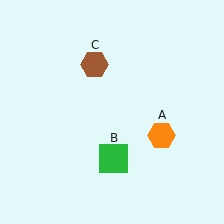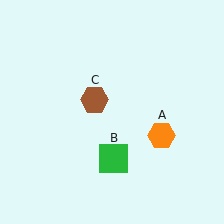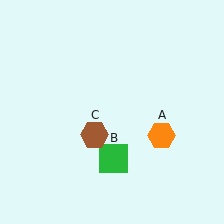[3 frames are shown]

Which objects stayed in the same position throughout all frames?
Orange hexagon (object A) and green square (object B) remained stationary.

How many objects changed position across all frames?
1 object changed position: brown hexagon (object C).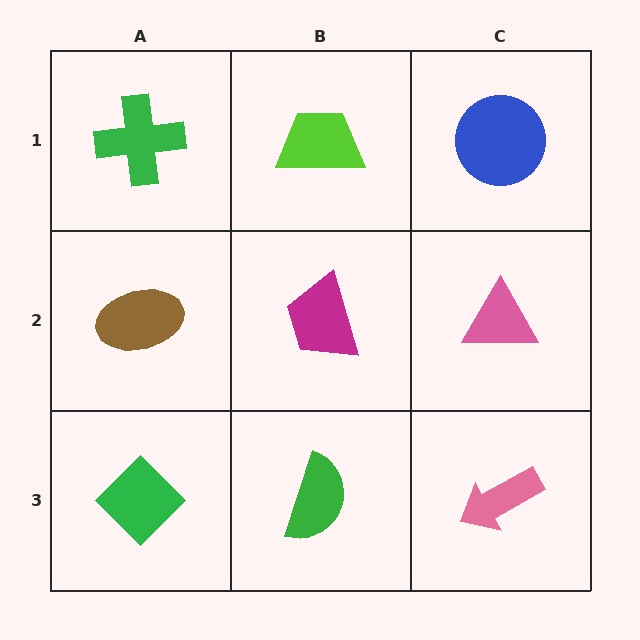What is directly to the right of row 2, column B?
A pink triangle.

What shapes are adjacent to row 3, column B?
A magenta trapezoid (row 2, column B), a green diamond (row 3, column A), a pink arrow (row 3, column C).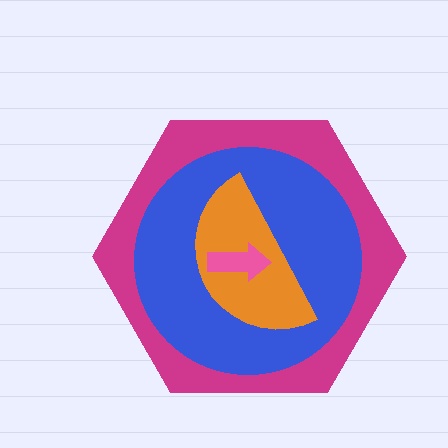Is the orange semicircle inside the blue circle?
Yes.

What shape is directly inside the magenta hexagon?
The blue circle.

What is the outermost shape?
The magenta hexagon.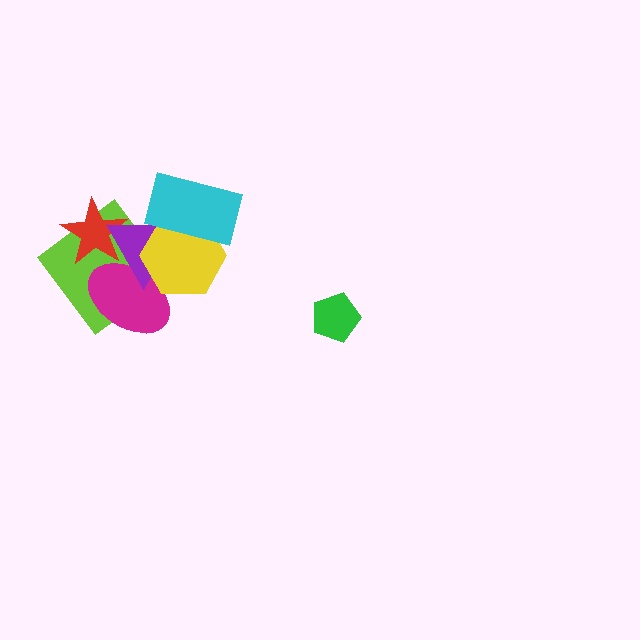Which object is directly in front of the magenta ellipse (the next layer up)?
The purple triangle is directly in front of the magenta ellipse.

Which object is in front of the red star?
The purple triangle is in front of the red star.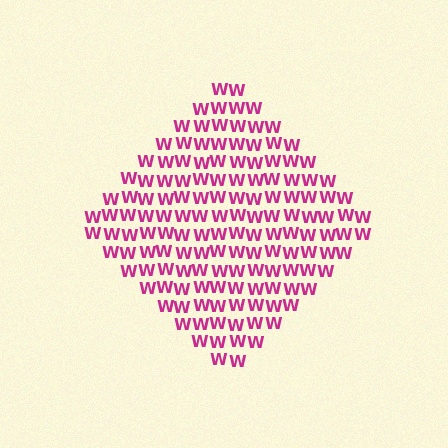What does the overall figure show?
The overall figure shows a diamond.